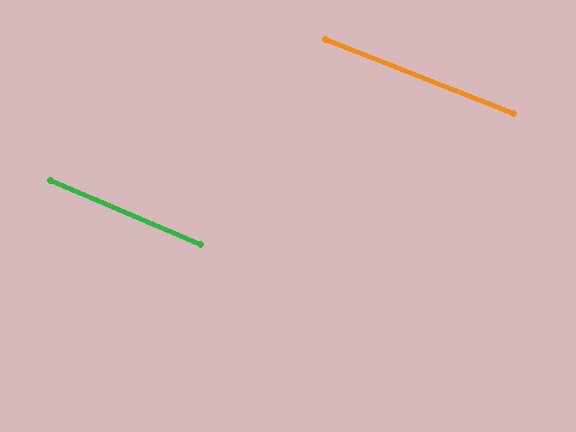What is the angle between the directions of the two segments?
Approximately 1 degree.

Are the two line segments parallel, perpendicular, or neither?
Parallel — their directions differ by only 1.5°.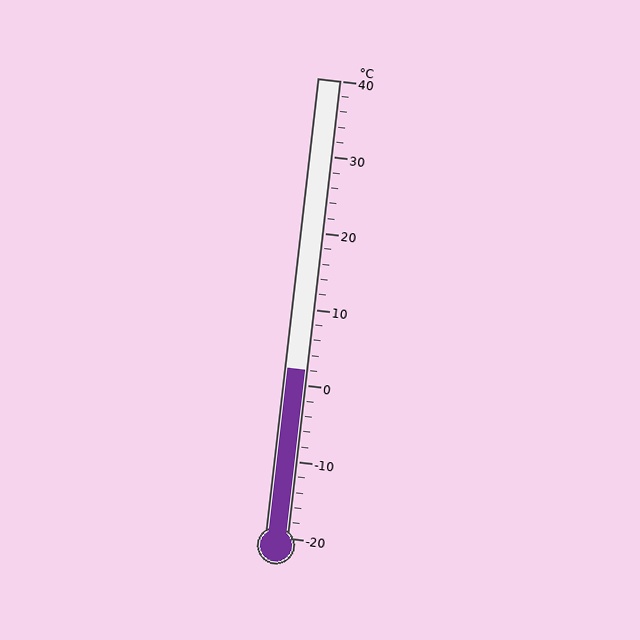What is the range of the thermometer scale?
The thermometer scale ranges from -20°C to 40°C.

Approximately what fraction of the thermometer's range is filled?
The thermometer is filled to approximately 35% of its range.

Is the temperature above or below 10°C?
The temperature is below 10°C.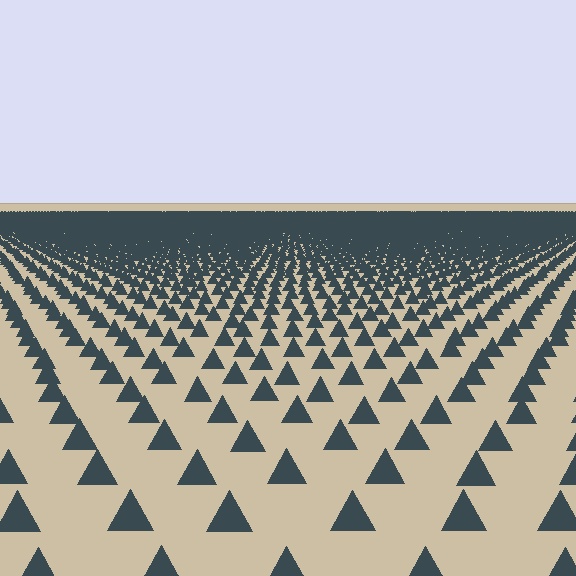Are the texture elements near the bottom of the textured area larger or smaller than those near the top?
Larger. Near the bottom, elements are closer to the viewer and appear at a bigger on-screen size.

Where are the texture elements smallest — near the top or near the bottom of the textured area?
Near the top.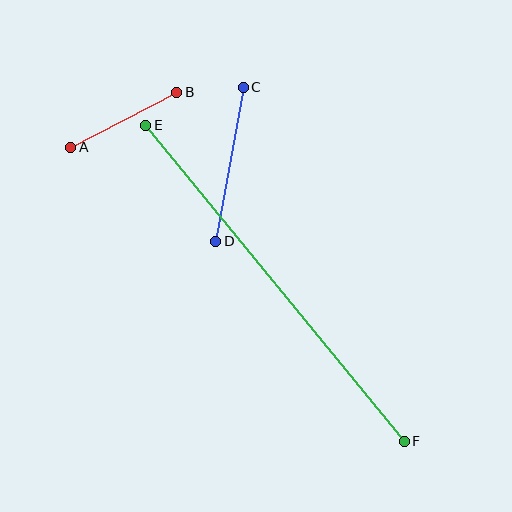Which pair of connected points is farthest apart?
Points E and F are farthest apart.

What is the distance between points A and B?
The distance is approximately 119 pixels.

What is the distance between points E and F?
The distance is approximately 408 pixels.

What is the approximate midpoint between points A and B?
The midpoint is at approximately (124, 120) pixels.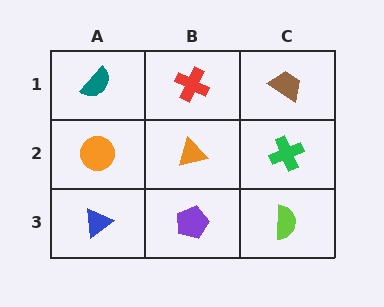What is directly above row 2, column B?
A red cross.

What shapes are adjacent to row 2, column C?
A brown trapezoid (row 1, column C), a lime semicircle (row 3, column C), an orange triangle (row 2, column B).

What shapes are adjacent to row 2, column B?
A red cross (row 1, column B), a purple pentagon (row 3, column B), an orange circle (row 2, column A), a green cross (row 2, column C).